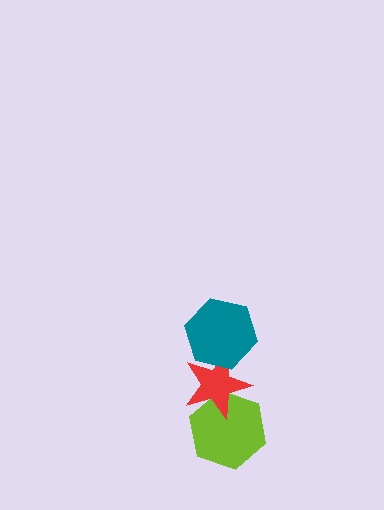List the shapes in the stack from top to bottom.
From top to bottom: the teal hexagon, the red star, the lime hexagon.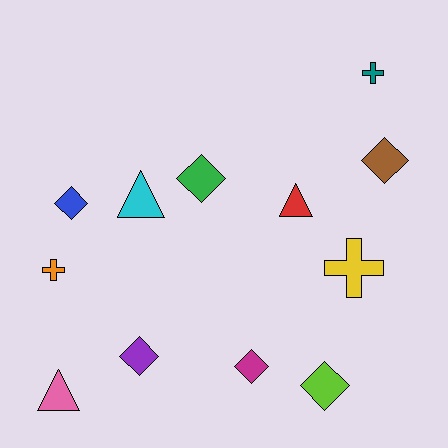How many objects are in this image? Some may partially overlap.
There are 12 objects.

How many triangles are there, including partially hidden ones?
There are 3 triangles.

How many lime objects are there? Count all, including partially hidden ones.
There is 1 lime object.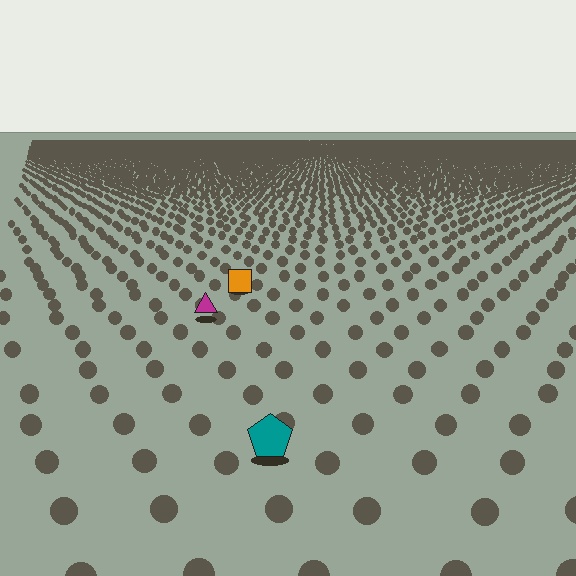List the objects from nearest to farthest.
From nearest to farthest: the teal pentagon, the magenta triangle, the orange square.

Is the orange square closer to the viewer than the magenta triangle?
No. The magenta triangle is closer — you can tell from the texture gradient: the ground texture is coarser near it.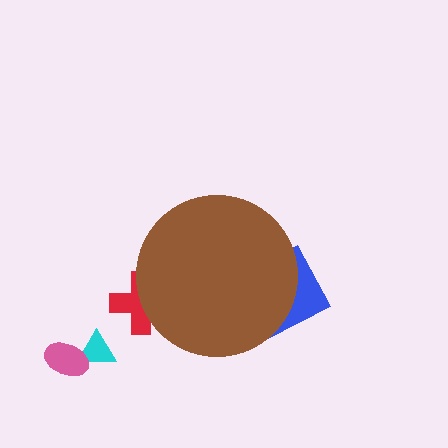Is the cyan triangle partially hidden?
No, the cyan triangle is fully visible.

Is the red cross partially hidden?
Yes, the red cross is partially hidden behind the brown circle.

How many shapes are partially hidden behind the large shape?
2 shapes are partially hidden.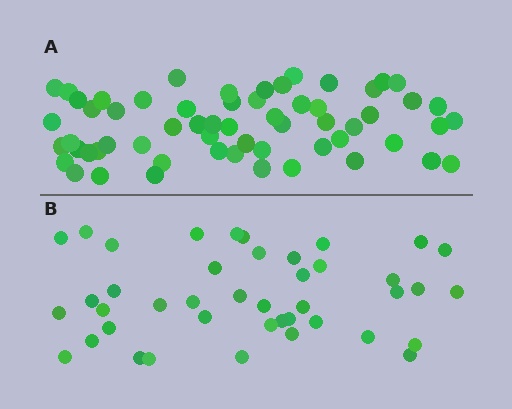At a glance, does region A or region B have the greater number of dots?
Region A (the top region) has more dots.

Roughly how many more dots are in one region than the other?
Region A has approximately 20 more dots than region B.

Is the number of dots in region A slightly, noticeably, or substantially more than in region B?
Region A has noticeably more, but not dramatically so. The ratio is roughly 1.4 to 1.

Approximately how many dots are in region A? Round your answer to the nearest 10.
About 60 dots.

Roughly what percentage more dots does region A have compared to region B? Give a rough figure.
About 45% more.